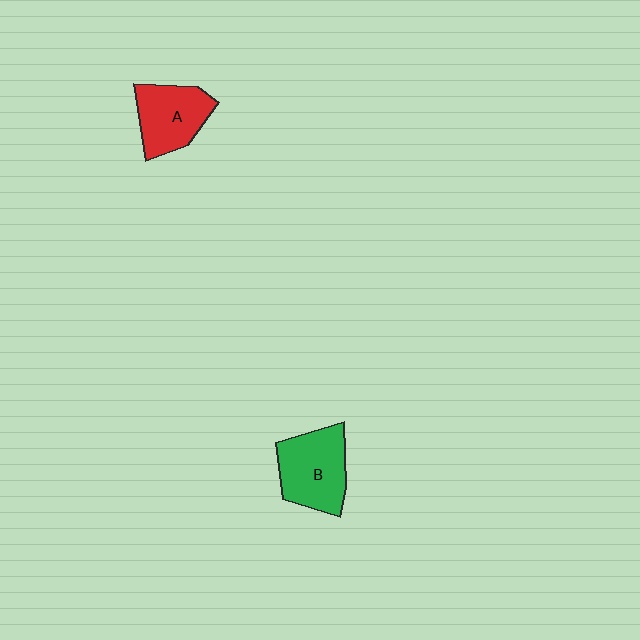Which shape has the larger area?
Shape B (green).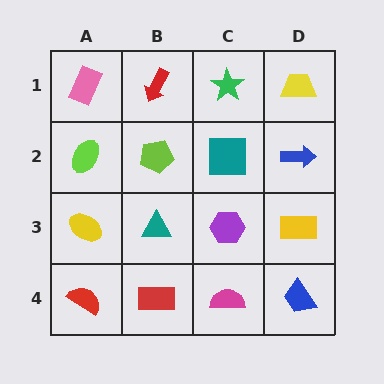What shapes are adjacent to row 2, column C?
A green star (row 1, column C), a purple hexagon (row 3, column C), a lime pentagon (row 2, column B), a blue arrow (row 2, column D).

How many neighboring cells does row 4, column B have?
3.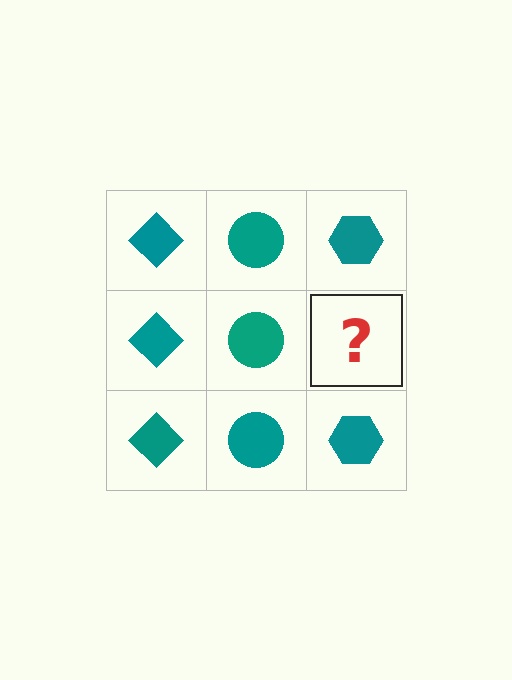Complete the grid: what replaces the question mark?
The question mark should be replaced with a teal hexagon.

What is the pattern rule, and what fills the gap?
The rule is that each column has a consistent shape. The gap should be filled with a teal hexagon.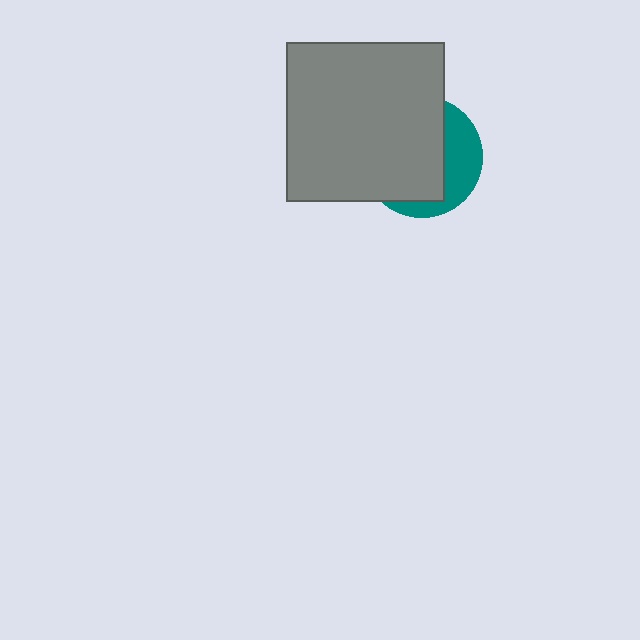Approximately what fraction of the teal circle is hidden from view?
Roughly 67% of the teal circle is hidden behind the gray square.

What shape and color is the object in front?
The object in front is a gray square.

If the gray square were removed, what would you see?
You would see the complete teal circle.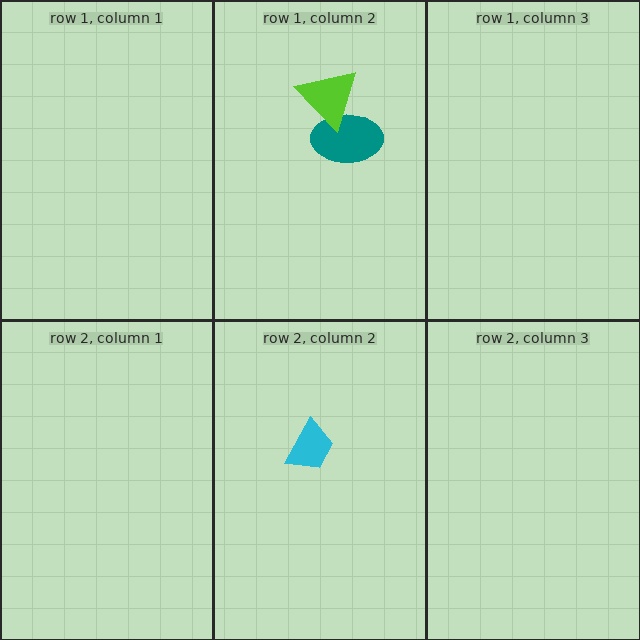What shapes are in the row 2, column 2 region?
The cyan trapezoid.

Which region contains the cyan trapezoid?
The row 2, column 2 region.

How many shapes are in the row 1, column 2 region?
2.